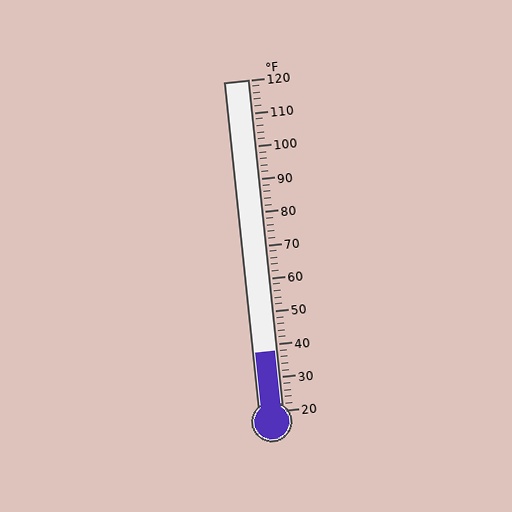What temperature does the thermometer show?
The thermometer shows approximately 38°F.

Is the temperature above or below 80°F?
The temperature is below 80°F.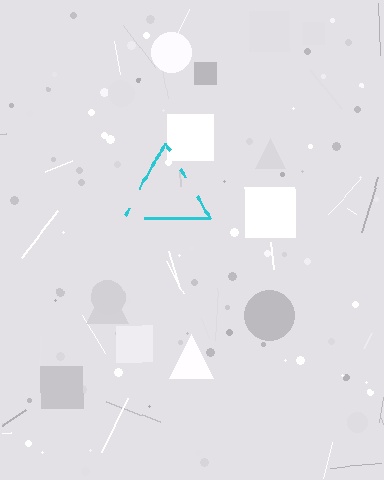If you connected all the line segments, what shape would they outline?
They would outline a triangle.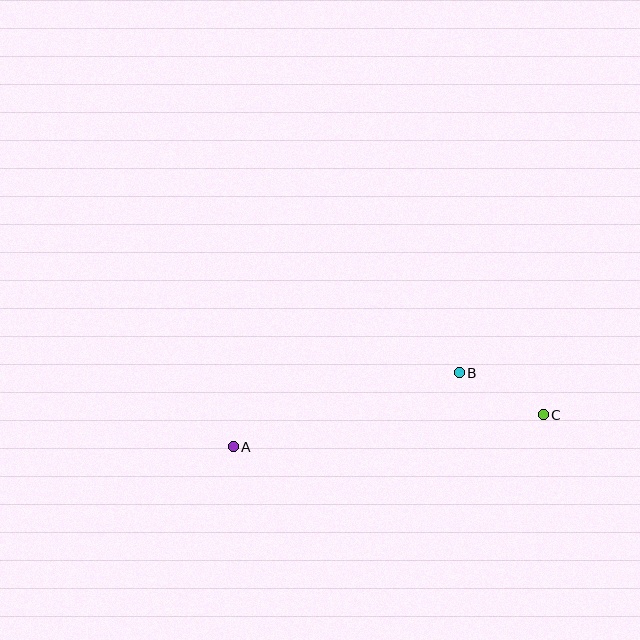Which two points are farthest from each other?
Points A and C are farthest from each other.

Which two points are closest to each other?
Points B and C are closest to each other.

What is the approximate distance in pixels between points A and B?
The distance between A and B is approximately 238 pixels.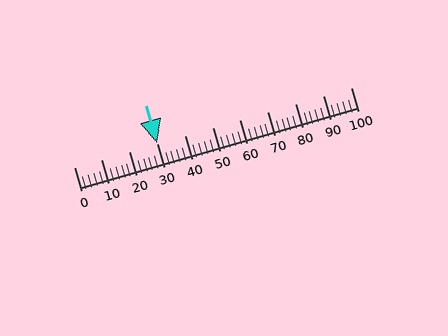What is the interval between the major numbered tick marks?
The major tick marks are spaced 10 units apart.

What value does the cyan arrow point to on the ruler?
The cyan arrow points to approximately 30.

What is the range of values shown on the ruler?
The ruler shows values from 0 to 100.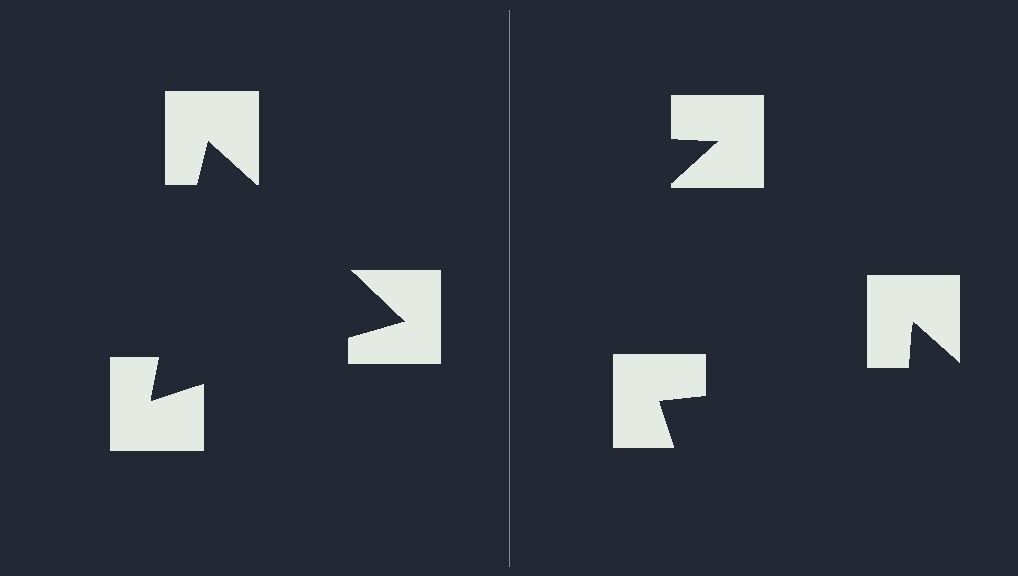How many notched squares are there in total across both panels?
6 — 3 on each side.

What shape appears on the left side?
An illusory triangle.